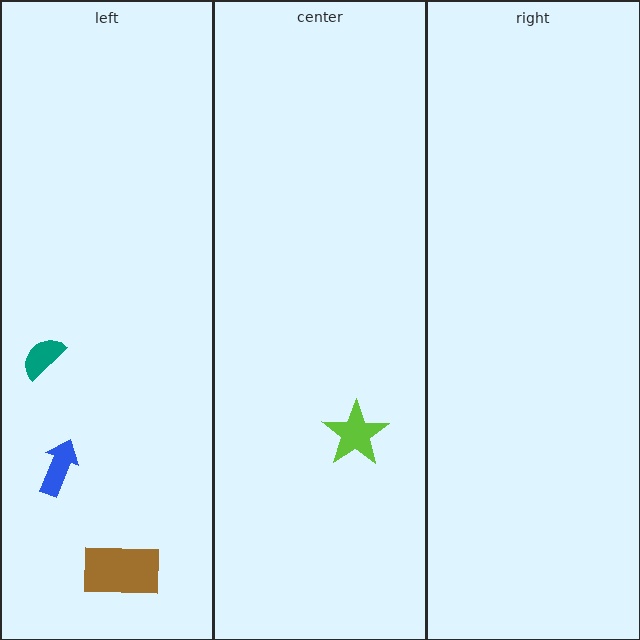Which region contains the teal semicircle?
The left region.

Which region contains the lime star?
The center region.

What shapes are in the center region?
The lime star.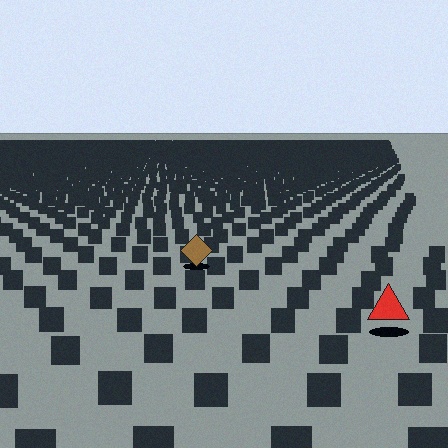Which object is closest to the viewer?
The red triangle is closest. The texture marks near it are larger and more spread out.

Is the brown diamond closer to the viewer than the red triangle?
No. The red triangle is closer — you can tell from the texture gradient: the ground texture is coarser near it.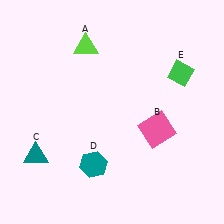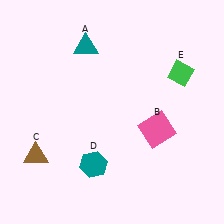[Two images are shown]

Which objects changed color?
A changed from lime to teal. C changed from teal to brown.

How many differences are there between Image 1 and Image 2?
There are 2 differences between the two images.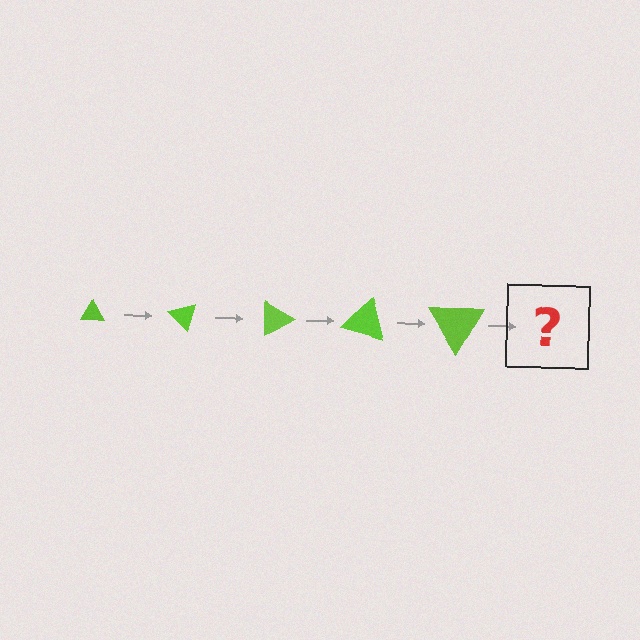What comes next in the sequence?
The next element should be a triangle, larger than the previous one and rotated 225 degrees from the start.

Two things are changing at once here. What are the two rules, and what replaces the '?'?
The two rules are that the triangle grows larger each step and it rotates 45 degrees each step. The '?' should be a triangle, larger than the previous one and rotated 225 degrees from the start.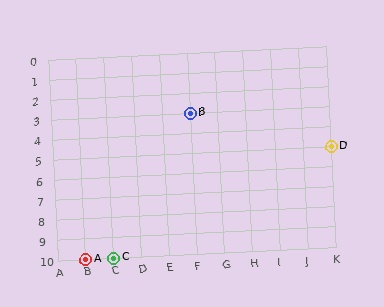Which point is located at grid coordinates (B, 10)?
Point A is at (B, 10).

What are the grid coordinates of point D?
Point D is at grid coordinates (K, 5).